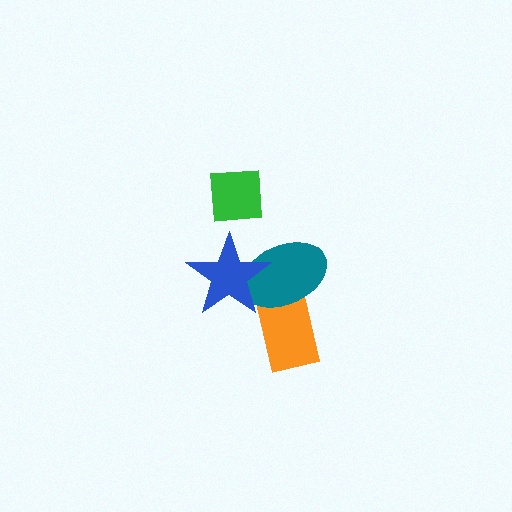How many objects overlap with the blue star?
1 object overlaps with the blue star.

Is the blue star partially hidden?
No, no other shape covers it.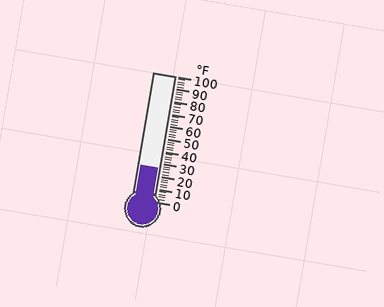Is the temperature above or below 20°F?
The temperature is above 20°F.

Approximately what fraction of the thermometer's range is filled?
The thermometer is filled to approximately 25% of its range.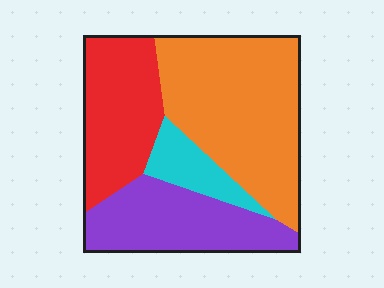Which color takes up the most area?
Orange, at roughly 40%.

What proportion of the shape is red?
Red covers about 25% of the shape.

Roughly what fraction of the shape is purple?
Purple takes up about one quarter (1/4) of the shape.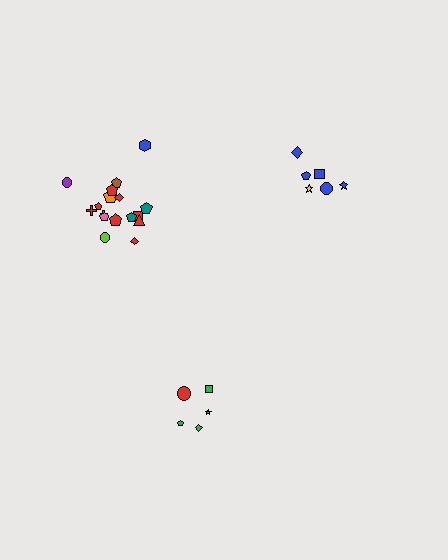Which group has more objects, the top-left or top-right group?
The top-left group.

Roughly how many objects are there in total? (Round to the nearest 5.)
Roughly 30 objects in total.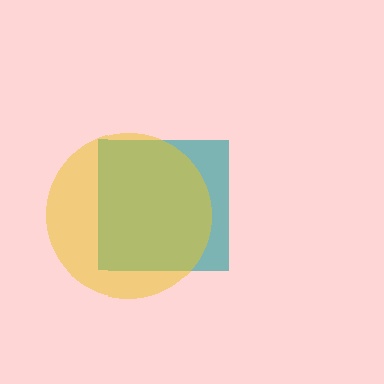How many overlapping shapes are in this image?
There are 2 overlapping shapes in the image.